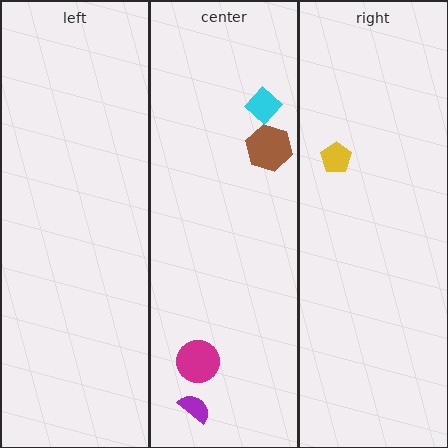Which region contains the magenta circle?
The center region.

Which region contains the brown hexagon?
The center region.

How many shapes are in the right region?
1.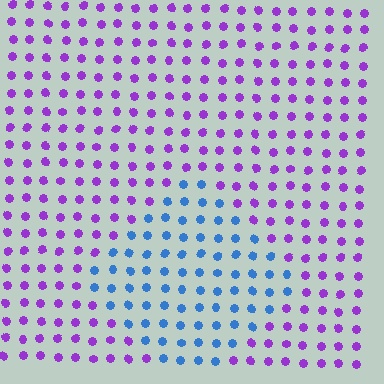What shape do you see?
I see a diamond.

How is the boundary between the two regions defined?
The boundary is defined purely by a slight shift in hue (about 66 degrees). Spacing, size, and orientation are identical on both sides.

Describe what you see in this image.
The image is filled with small purple elements in a uniform arrangement. A diamond-shaped region is visible where the elements are tinted to a slightly different hue, forming a subtle color boundary.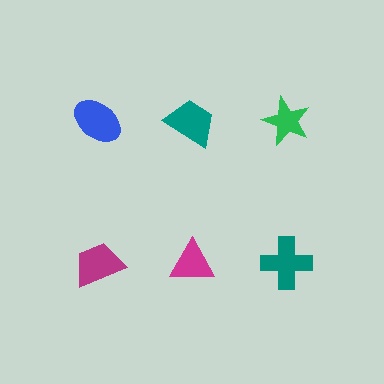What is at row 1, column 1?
A blue ellipse.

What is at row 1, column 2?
A teal trapezoid.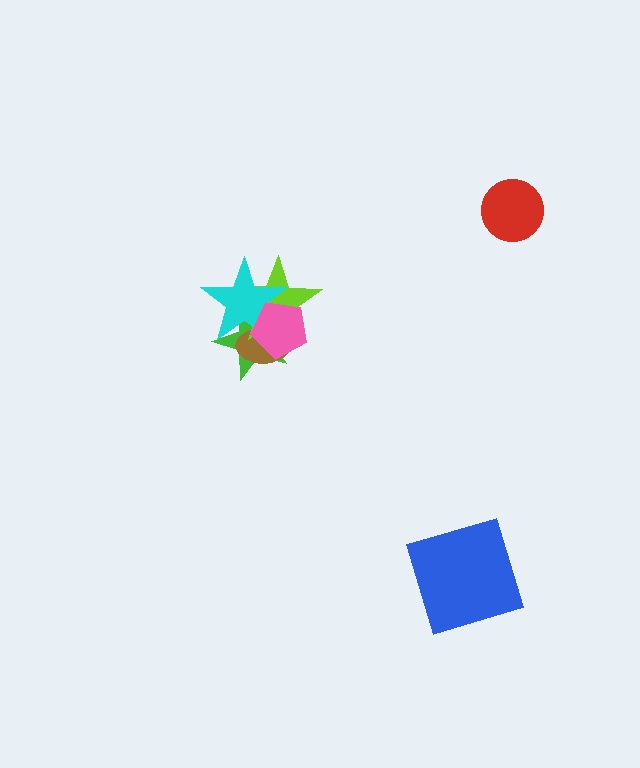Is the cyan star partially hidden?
Yes, it is partially covered by another shape.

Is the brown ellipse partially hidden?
Yes, it is partially covered by another shape.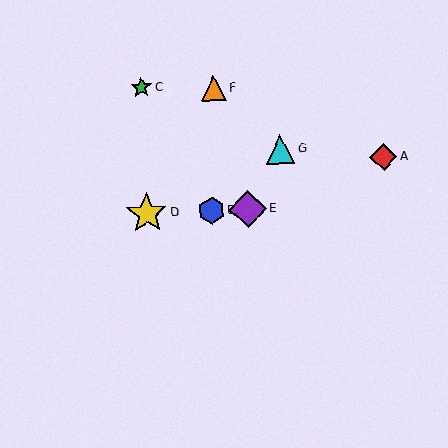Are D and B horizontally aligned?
Yes, both are at y≈214.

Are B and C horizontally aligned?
No, B is at y≈211 and C is at y≈88.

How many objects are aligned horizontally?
3 objects (B, D, E) are aligned horizontally.